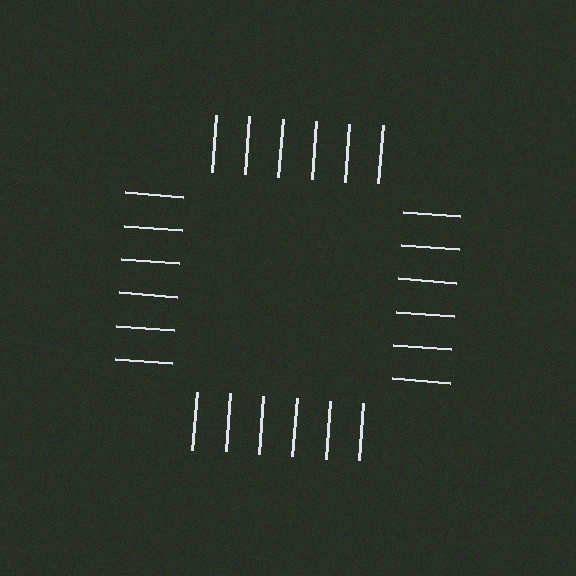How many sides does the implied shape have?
4 sides — the line-ends trace a square.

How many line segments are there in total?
24 — 6 along each of the 4 edges.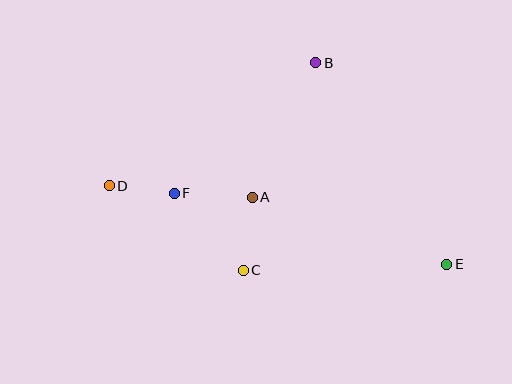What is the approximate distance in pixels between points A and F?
The distance between A and F is approximately 79 pixels.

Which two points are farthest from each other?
Points D and E are farthest from each other.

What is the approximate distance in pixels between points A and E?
The distance between A and E is approximately 205 pixels.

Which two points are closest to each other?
Points D and F are closest to each other.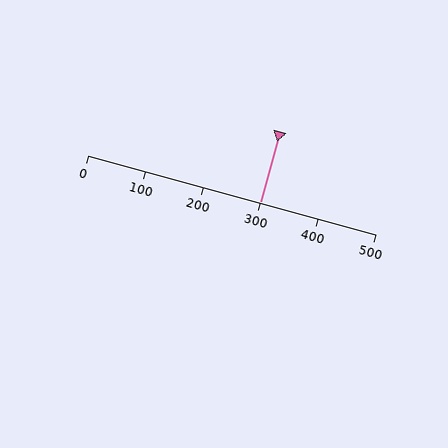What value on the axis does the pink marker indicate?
The marker indicates approximately 300.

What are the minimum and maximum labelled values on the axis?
The axis runs from 0 to 500.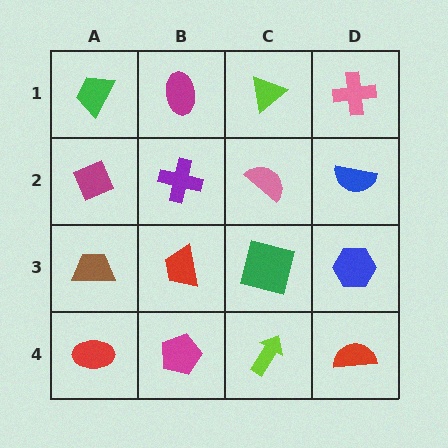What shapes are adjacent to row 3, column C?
A pink semicircle (row 2, column C), a lime arrow (row 4, column C), a red trapezoid (row 3, column B), a blue hexagon (row 3, column D).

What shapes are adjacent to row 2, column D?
A pink cross (row 1, column D), a blue hexagon (row 3, column D), a pink semicircle (row 2, column C).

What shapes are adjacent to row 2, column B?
A magenta ellipse (row 1, column B), a red trapezoid (row 3, column B), a magenta diamond (row 2, column A), a pink semicircle (row 2, column C).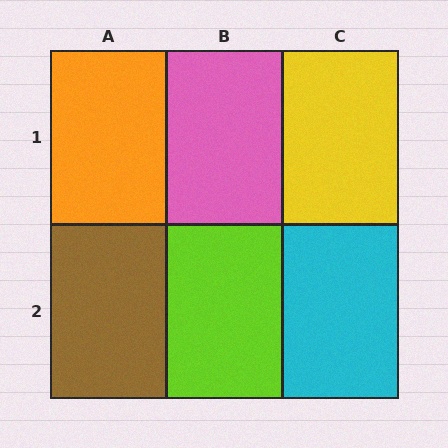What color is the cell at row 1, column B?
Pink.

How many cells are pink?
1 cell is pink.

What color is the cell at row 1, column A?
Orange.